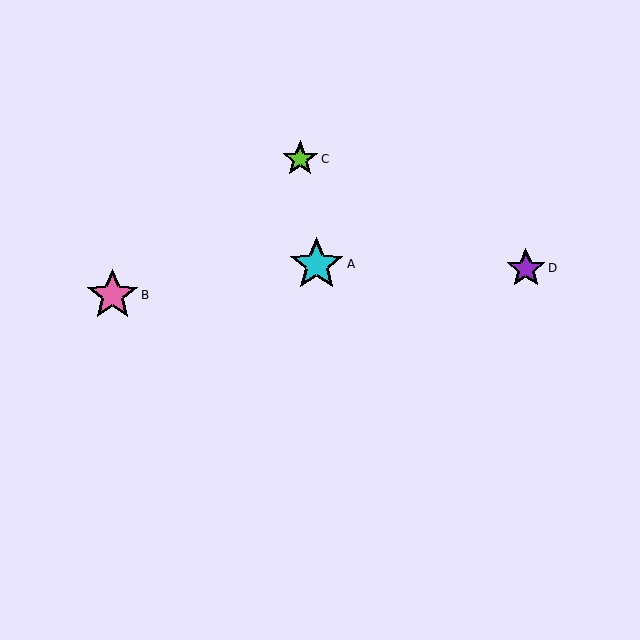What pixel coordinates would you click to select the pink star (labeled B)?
Click at (112, 295) to select the pink star B.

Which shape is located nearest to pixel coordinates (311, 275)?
The cyan star (labeled A) at (317, 264) is nearest to that location.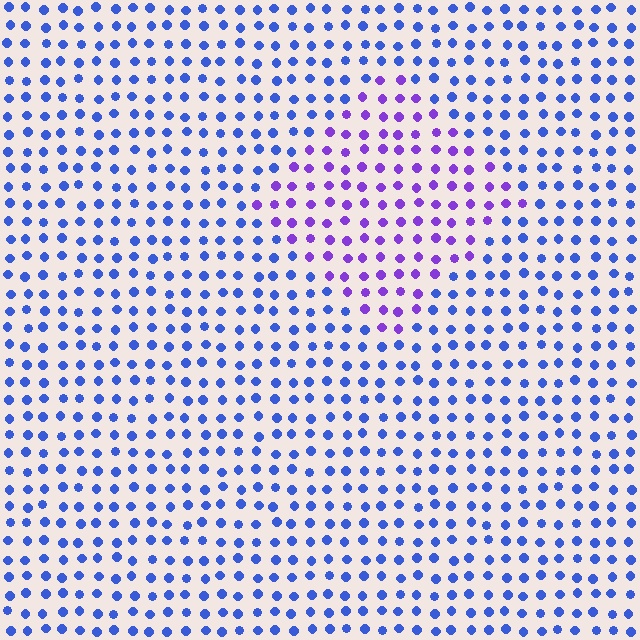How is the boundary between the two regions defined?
The boundary is defined purely by a slight shift in hue (about 42 degrees). Spacing, size, and orientation are identical on both sides.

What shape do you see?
I see a diamond.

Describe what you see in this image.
The image is filled with small blue elements in a uniform arrangement. A diamond-shaped region is visible where the elements are tinted to a slightly different hue, forming a subtle color boundary.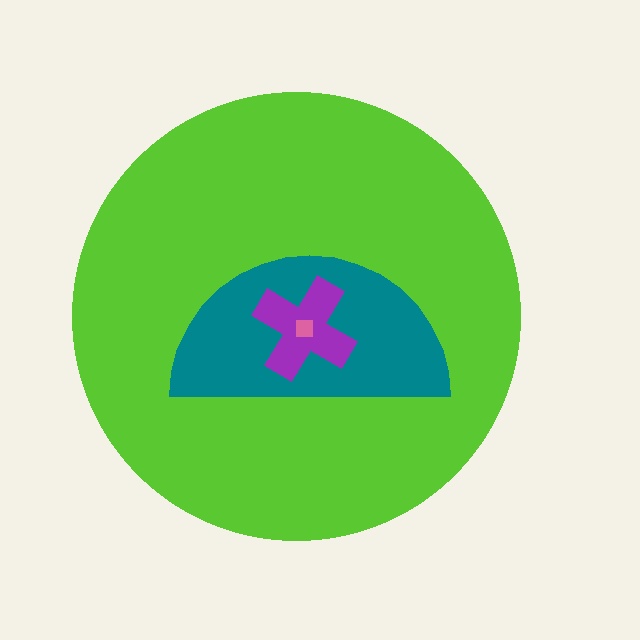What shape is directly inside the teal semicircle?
The purple cross.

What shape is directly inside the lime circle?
The teal semicircle.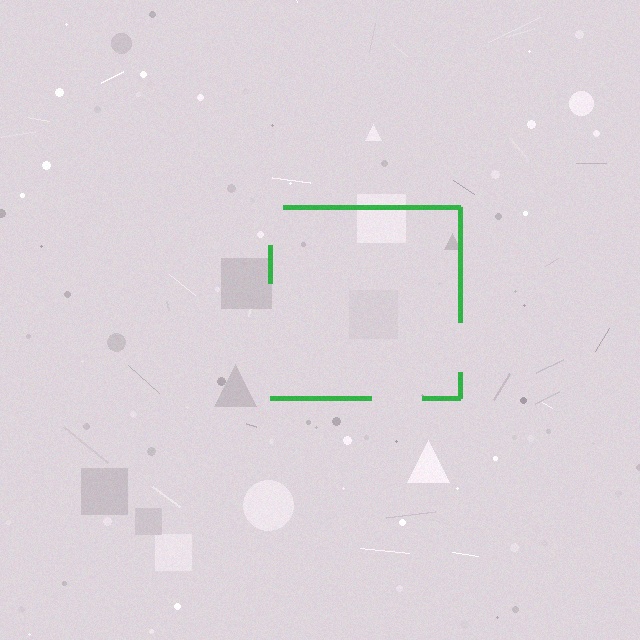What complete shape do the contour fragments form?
The contour fragments form a square.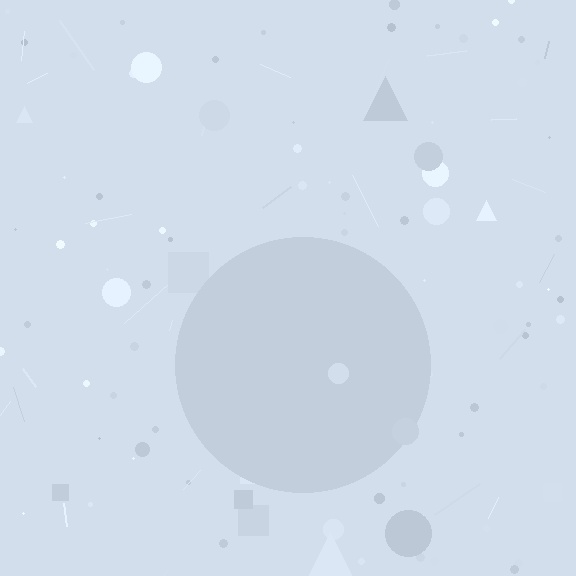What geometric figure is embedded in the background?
A circle is embedded in the background.